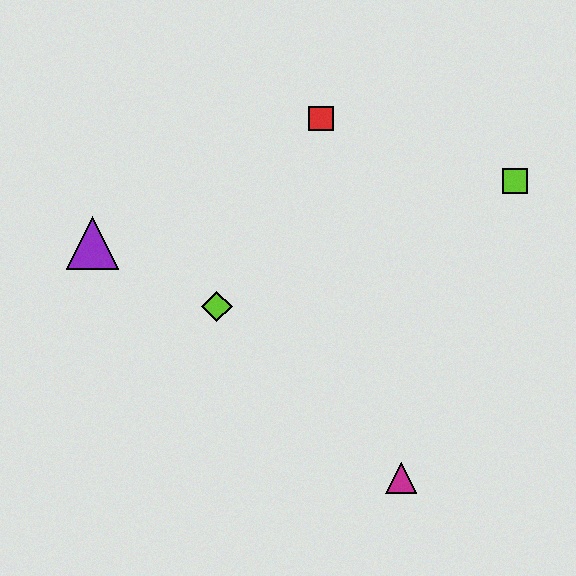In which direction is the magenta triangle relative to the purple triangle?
The magenta triangle is to the right of the purple triangle.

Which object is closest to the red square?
The lime square is closest to the red square.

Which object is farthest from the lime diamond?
The lime square is farthest from the lime diamond.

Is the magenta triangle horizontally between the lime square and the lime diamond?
Yes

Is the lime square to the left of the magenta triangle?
No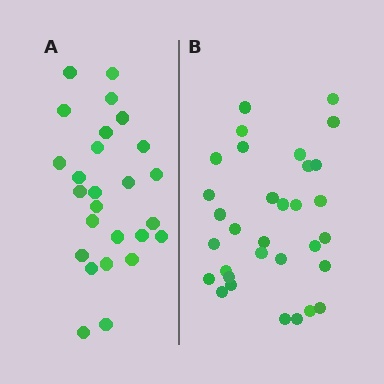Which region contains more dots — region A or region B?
Region B (the right region) has more dots.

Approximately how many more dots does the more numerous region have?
Region B has about 6 more dots than region A.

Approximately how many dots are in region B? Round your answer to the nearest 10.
About 30 dots. (The exact count is 32, which rounds to 30.)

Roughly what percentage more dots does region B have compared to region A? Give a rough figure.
About 25% more.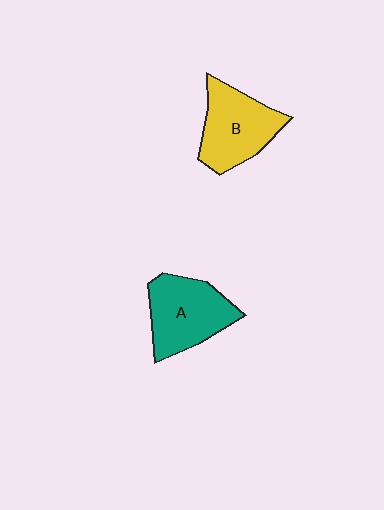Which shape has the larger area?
Shape A (teal).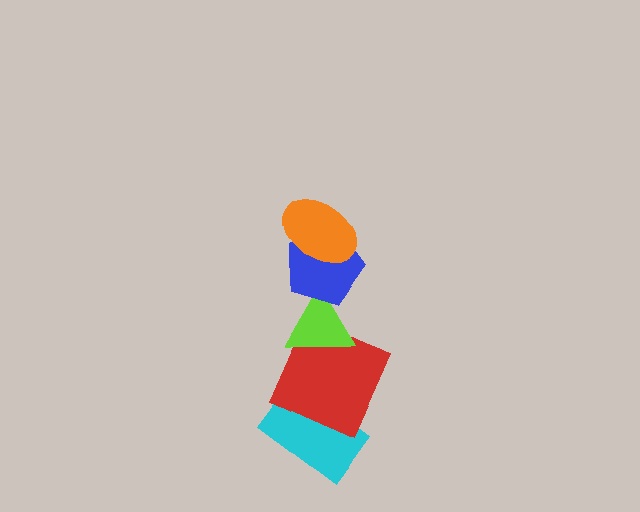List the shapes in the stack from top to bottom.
From top to bottom: the orange ellipse, the blue pentagon, the lime triangle, the red square, the cyan rectangle.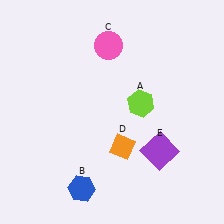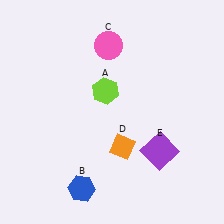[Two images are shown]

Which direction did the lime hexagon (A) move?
The lime hexagon (A) moved left.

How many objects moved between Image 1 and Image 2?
1 object moved between the two images.